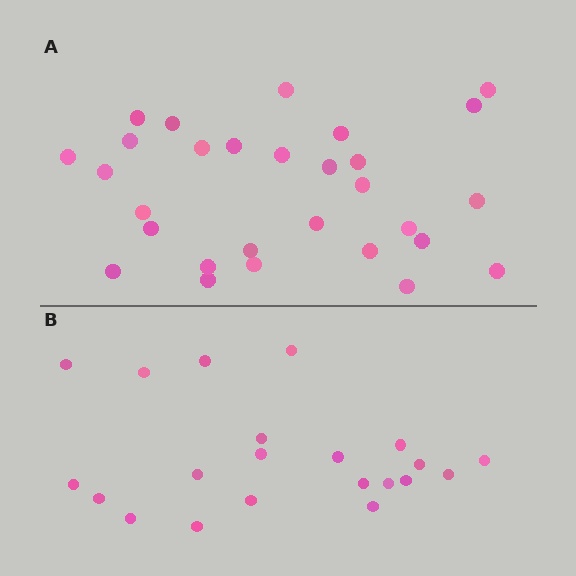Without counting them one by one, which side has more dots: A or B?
Region A (the top region) has more dots.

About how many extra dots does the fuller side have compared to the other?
Region A has roughly 8 or so more dots than region B.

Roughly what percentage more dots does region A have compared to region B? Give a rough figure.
About 40% more.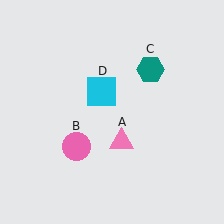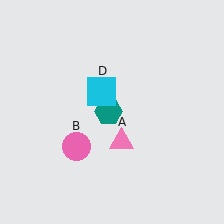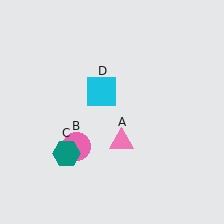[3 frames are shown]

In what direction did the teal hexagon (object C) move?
The teal hexagon (object C) moved down and to the left.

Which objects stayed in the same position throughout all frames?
Pink triangle (object A) and pink circle (object B) and cyan square (object D) remained stationary.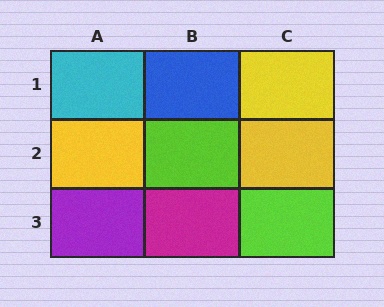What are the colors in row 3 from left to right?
Purple, magenta, lime.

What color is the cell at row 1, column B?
Blue.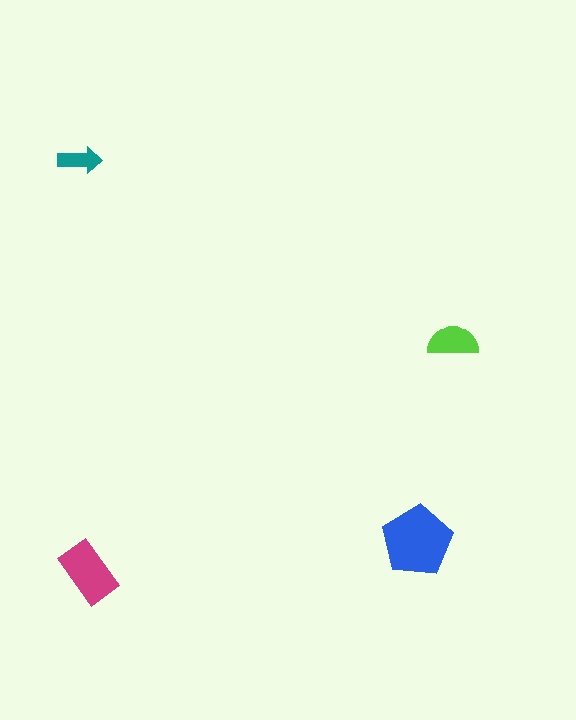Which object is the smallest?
The teal arrow.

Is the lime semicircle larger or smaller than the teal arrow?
Larger.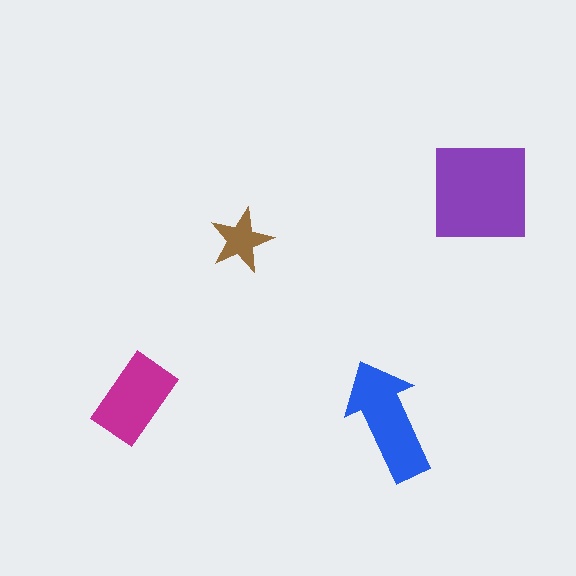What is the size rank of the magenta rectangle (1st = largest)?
3rd.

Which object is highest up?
The purple square is topmost.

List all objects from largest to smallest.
The purple square, the blue arrow, the magenta rectangle, the brown star.